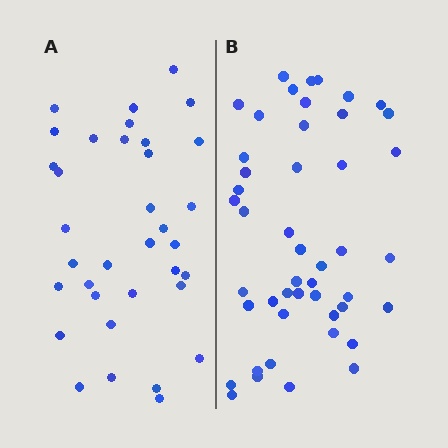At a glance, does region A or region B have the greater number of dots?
Region B (the right region) has more dots.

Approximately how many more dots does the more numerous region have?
Region B has roughly 12 or so more dots than region A.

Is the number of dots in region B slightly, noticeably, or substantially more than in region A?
Region B has noticeably more, but not dramatically so. The ratio is roughly 1.3 to 1.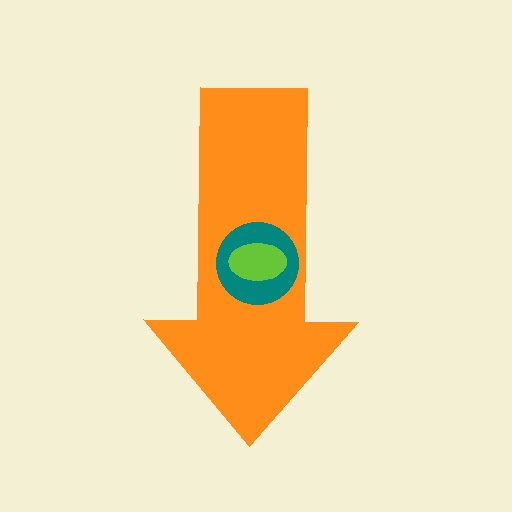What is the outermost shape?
The orange arrow.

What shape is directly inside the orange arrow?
The teal circle.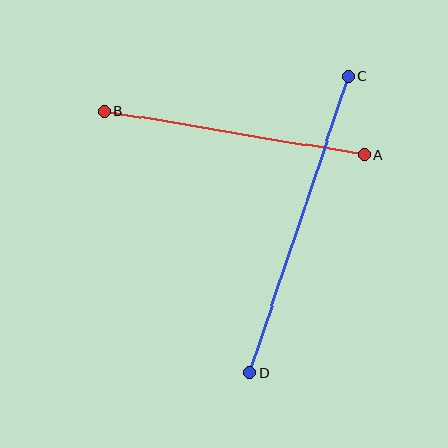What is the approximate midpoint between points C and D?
The midpoint is at approximately (299, 225) pixels.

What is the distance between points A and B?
The distance is approximately 263 pixels.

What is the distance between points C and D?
The distance is approximately 312 pixels.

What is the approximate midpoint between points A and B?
The midpoint is at approximately (234, 133) pixels.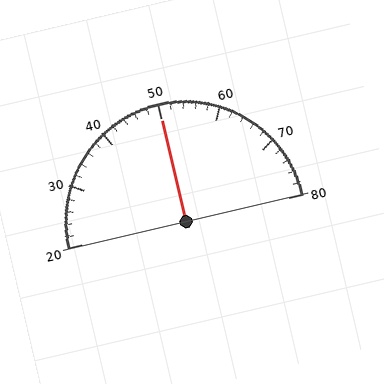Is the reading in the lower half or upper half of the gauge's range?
The reading is in the upper half of the range (20 to 80).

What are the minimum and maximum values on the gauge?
The gauge ranges from 20 to 80.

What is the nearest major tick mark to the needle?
The nearest major tick mark is 50.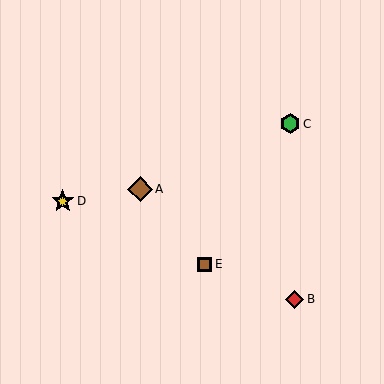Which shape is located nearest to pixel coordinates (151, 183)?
The brown diamond (labeled A) at (140, 189) is nearest to that location.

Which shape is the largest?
The brown diamond (labeled A) is the largest.